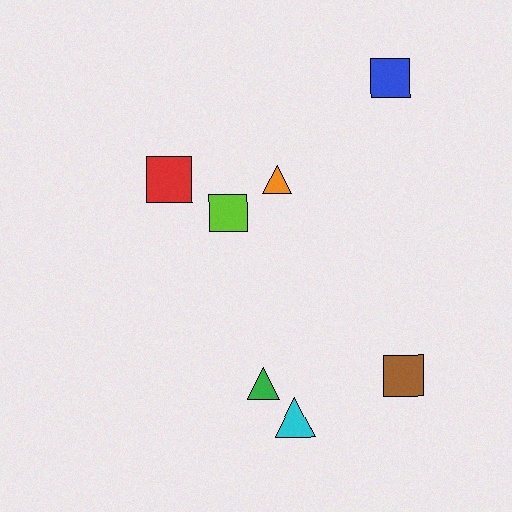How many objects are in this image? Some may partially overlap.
There are 7 objects.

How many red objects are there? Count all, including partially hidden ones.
There is 1 red object.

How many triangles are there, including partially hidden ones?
There are 3 triangles.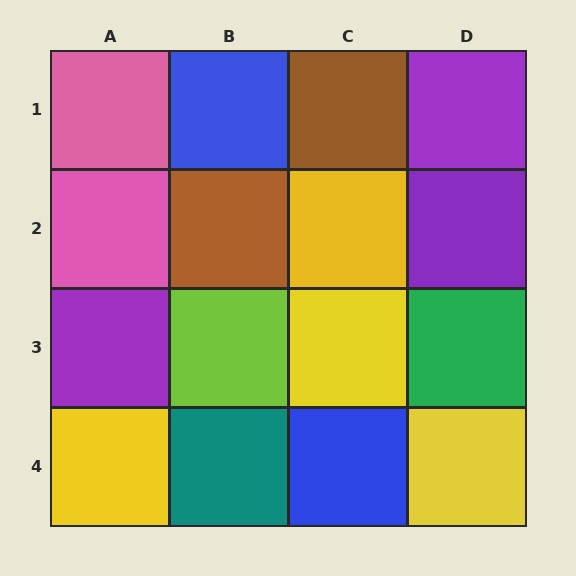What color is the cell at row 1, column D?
Purple.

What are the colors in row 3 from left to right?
Purple, lime, yellow, green.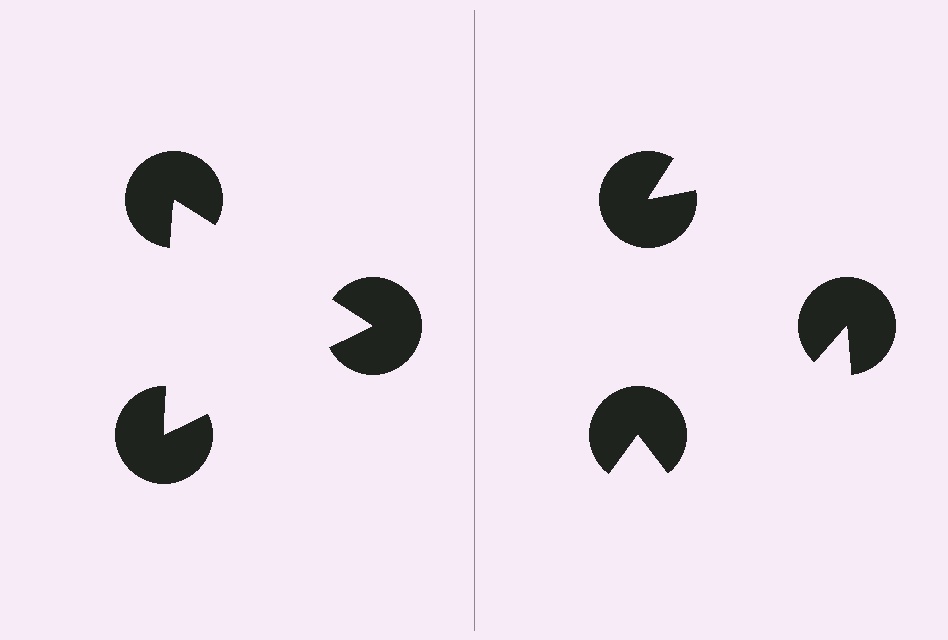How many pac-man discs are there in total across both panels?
6 — 3 on each side.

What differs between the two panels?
The pac-man discs are positioned identically on both sides; only the wedge orientations differ. On the left they align to a triangle; on the right they are misaligned.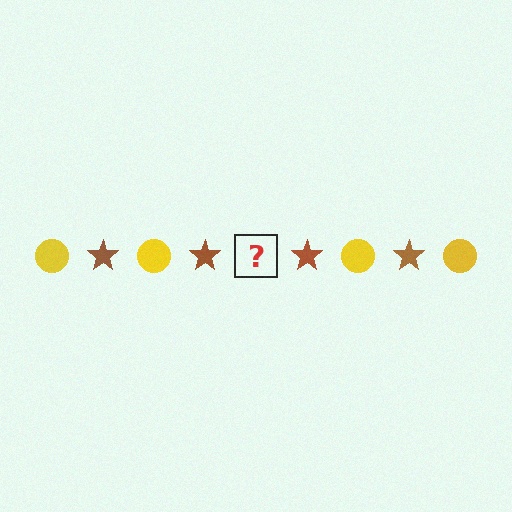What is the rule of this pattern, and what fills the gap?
The rule is that the pattern alternates between yellow circle and brown star. The gap should be filled with a yellow circle.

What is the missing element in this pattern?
The missing element is a yellow circle.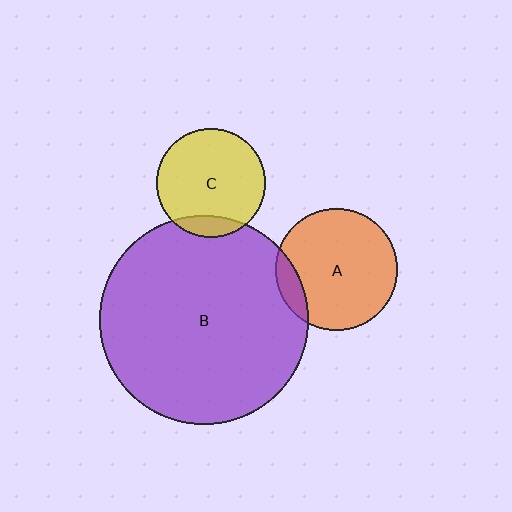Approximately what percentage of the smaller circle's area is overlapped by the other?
Approximately 10%.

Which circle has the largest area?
Circle B (purple).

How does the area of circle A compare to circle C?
Approximately 1.3 times.